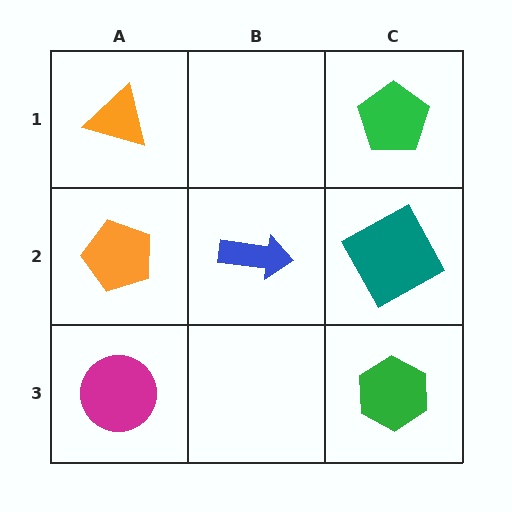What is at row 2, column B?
A blue arrow.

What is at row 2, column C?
A teal square.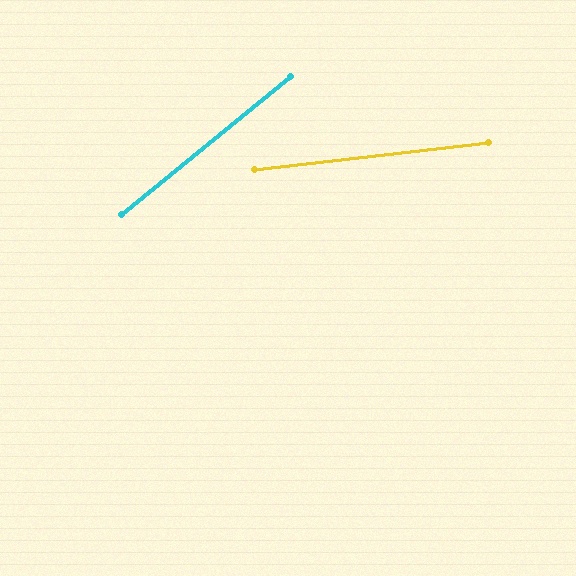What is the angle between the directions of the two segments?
Approximately 32 degrees.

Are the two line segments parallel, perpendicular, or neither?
Neither parallel nor perpendicular — they differ by about 32°.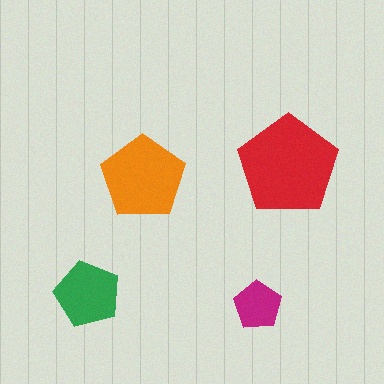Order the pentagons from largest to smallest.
the red one, the orange one, the green one, the magenta one.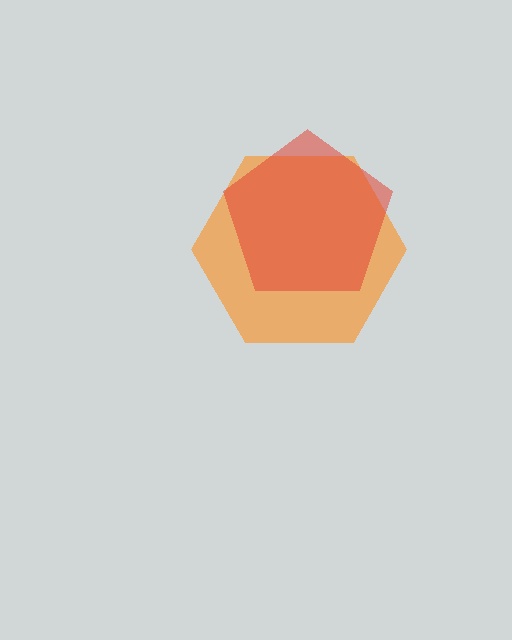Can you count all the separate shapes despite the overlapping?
Yes, there are 2 separate shapes.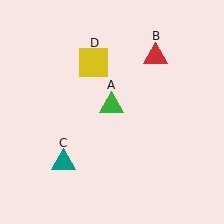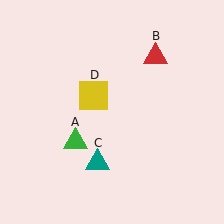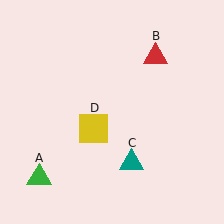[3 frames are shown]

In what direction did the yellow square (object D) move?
The yellow square (object D) moved down.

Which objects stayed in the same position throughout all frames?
Red triangle (object B) remained stationary.